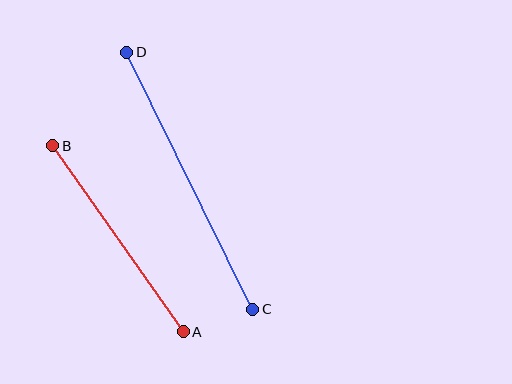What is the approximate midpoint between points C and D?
The midpoint is at approximately (190, 181) pixels.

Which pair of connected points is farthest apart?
Points C and D are farthest apart.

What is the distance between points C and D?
The distance is approximately 286 pixels.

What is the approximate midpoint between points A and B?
The midpoint is at approximately (118, 239) pixels.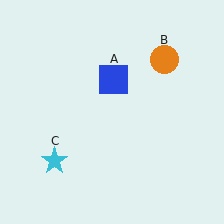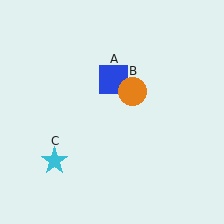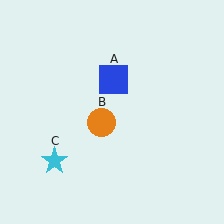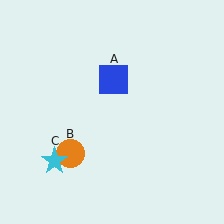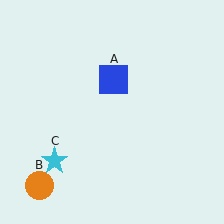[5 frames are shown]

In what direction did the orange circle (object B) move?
The orange circle (object B) moved down and to the left.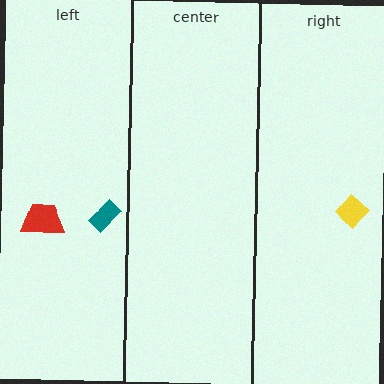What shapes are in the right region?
The yellow diamond.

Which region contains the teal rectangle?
The left region.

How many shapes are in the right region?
1.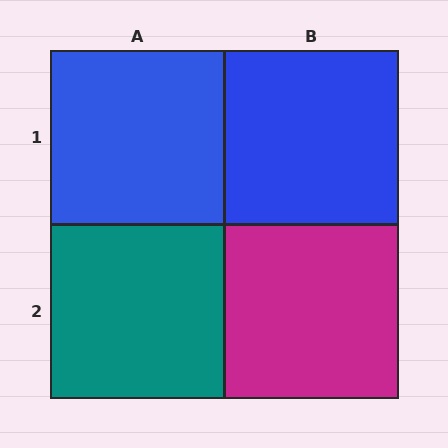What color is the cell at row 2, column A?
Teal.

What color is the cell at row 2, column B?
Magenta.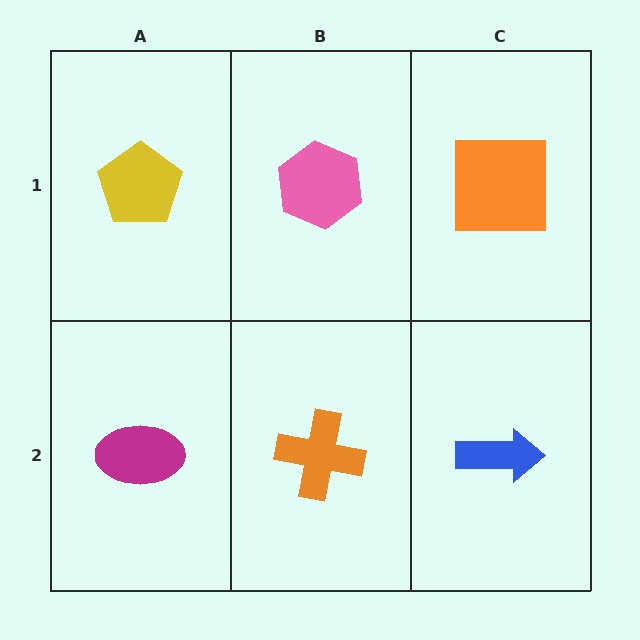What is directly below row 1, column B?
An orange cross.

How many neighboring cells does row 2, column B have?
3.